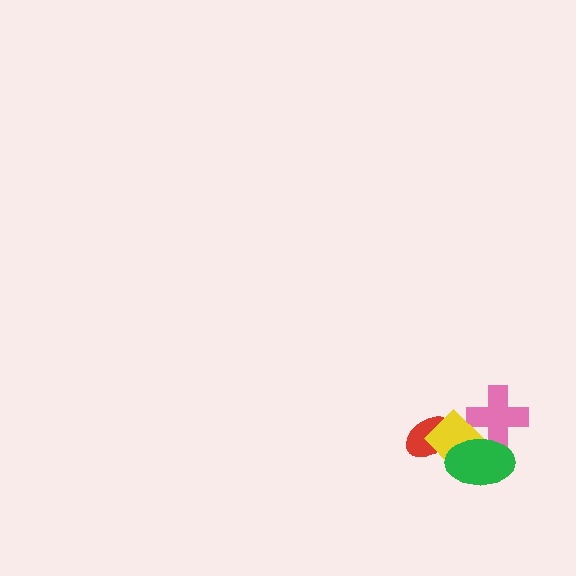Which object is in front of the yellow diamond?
The green ellipse is in front of the yellow diamond.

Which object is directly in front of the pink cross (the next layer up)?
The yellow diamond is directly in front of the pink cross.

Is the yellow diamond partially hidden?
Yes, it is partially covered by another shape.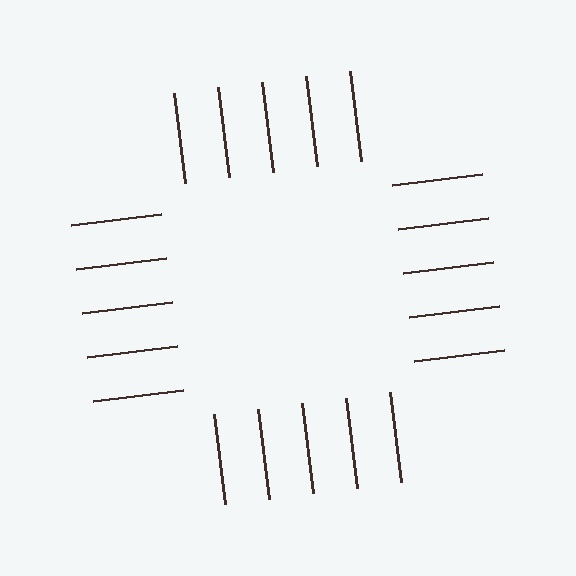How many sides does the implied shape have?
4 sides — the line-ends trace a square.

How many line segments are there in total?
20 — 5 along each of the 4 edges.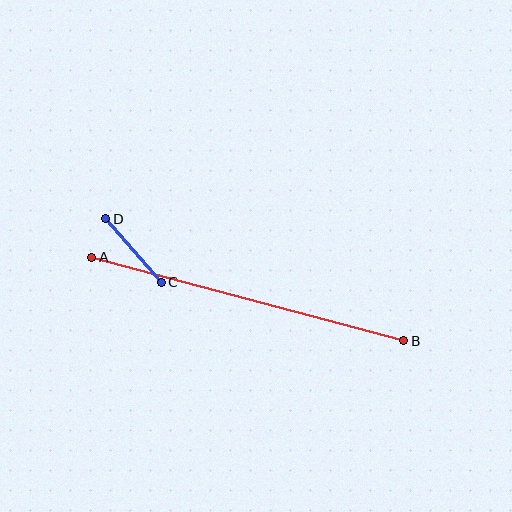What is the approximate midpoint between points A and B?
The midpoint is at approximately (248, 299) pixels.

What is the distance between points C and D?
The distance is approximately 85 pixels.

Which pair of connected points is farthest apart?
Points A and B are farthest apart.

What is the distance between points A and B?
The distance is approximately 323 pixels.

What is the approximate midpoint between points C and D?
The midpoint is at approximately (134, 250) pixels.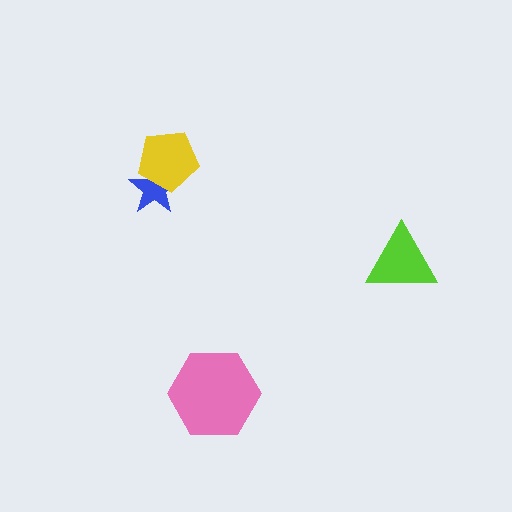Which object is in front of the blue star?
The yellow pentagon is in front of the blue star.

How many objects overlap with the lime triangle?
0 objects overlap with the lime triangle.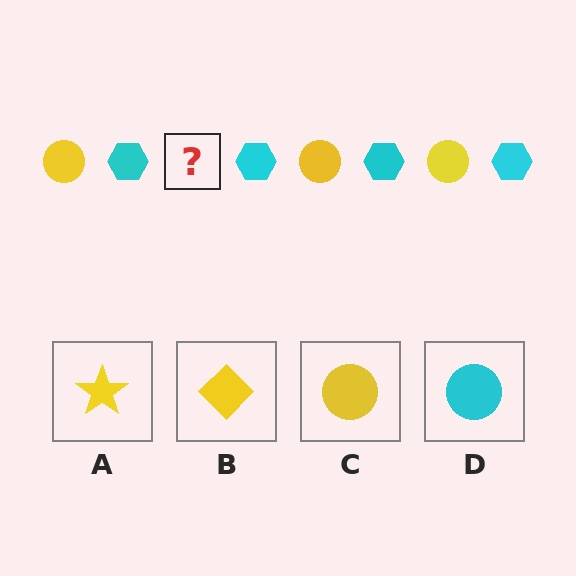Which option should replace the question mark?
Option C.